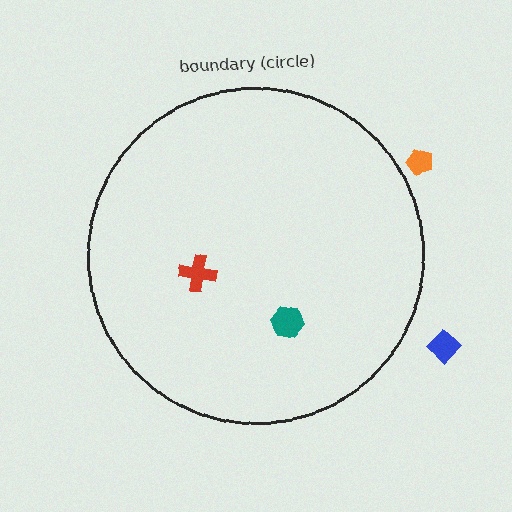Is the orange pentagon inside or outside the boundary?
Outside.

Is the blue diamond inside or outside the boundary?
Outside.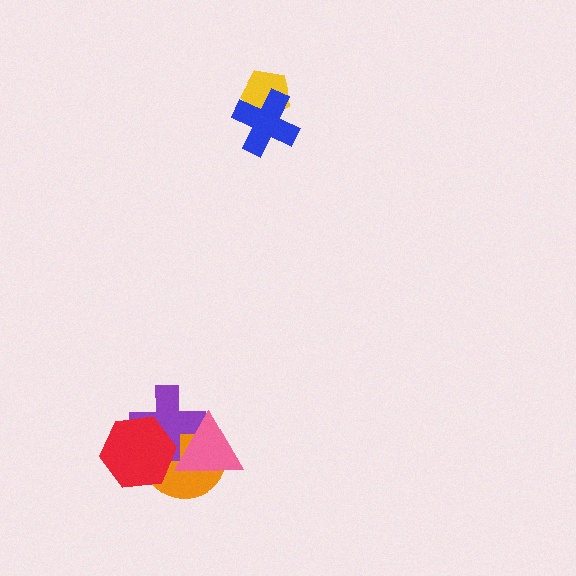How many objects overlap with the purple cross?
3 objects overlap with the purple cross.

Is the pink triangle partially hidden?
No, no other shape covers it.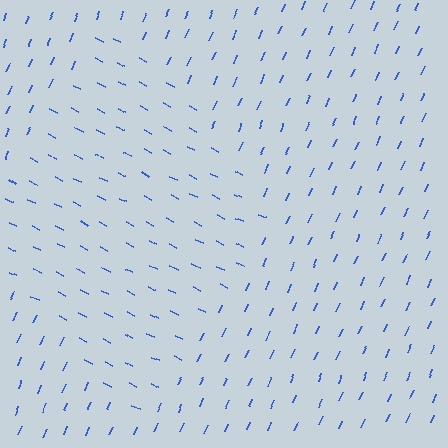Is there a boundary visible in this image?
Yes, there is a texture boundary formed by a change in line orientation.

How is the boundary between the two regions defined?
The boundary is defined purely by a change in line orientation (approximately 88 degrees difference). All lines are the same color and thickness.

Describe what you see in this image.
The image is filled with small blue line segments. A diamond region in the image has lines oriented differently from the surrounding lines, creating a visible texture boundary.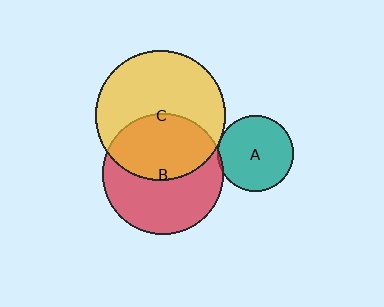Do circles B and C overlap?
Yes.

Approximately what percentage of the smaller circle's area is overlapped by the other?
Approximately 45%.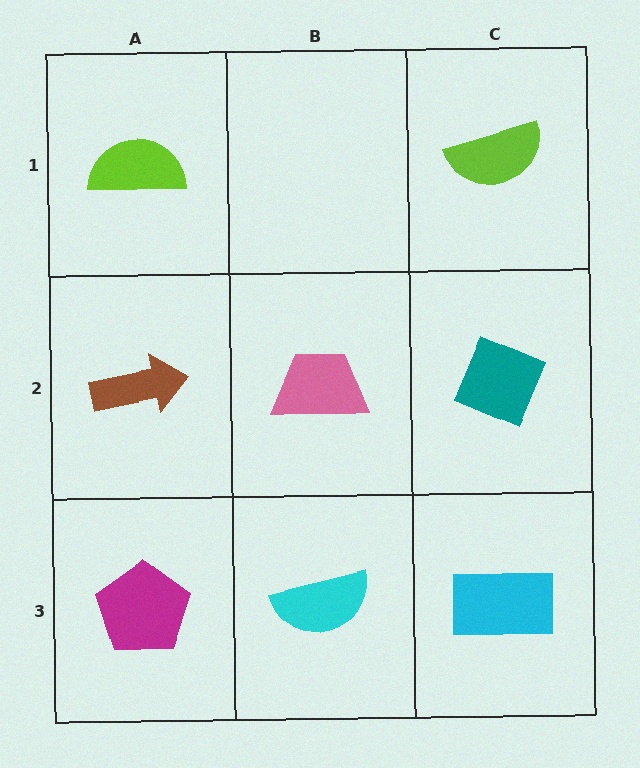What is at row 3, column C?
A cyan rectangle.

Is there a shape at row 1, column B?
No, that cell is empty.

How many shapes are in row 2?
3 shapes.